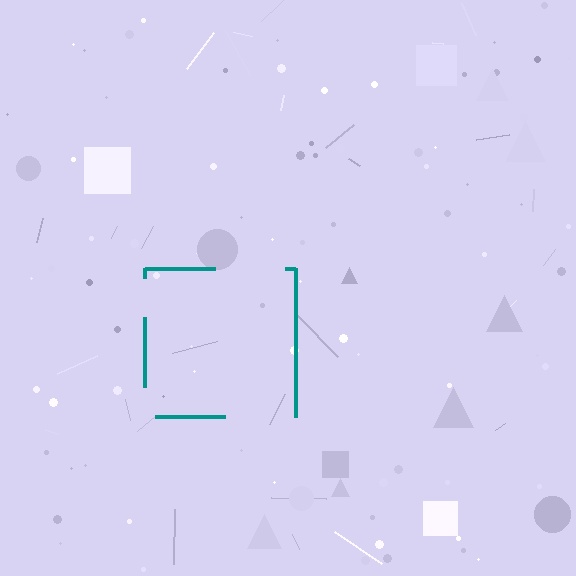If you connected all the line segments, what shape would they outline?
They would outline a square.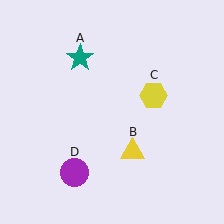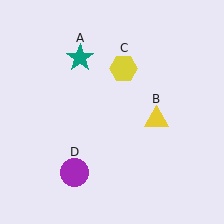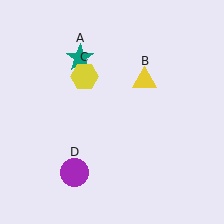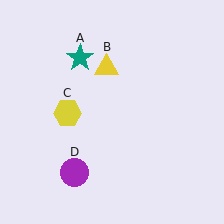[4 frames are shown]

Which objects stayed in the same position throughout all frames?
Teal star (object A) and purple circle (object D) remained stationary.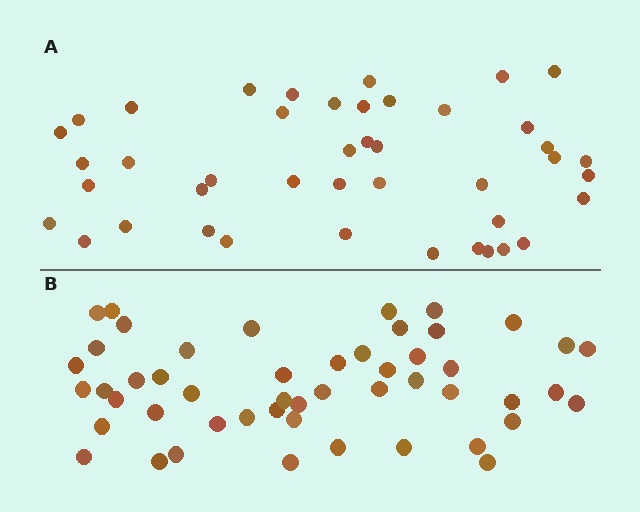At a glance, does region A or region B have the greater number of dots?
Region B (the bottom region) has more dots.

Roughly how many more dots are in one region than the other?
Region B has roughly 8 or so more dots than region A.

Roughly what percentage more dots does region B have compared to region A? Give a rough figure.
About 15% more.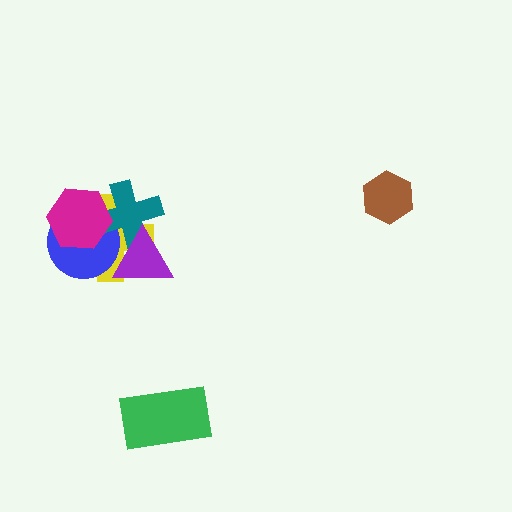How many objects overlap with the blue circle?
4 objects overlap with the blue circle.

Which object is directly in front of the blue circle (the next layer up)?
The teal cross is directly in front of the blue circle.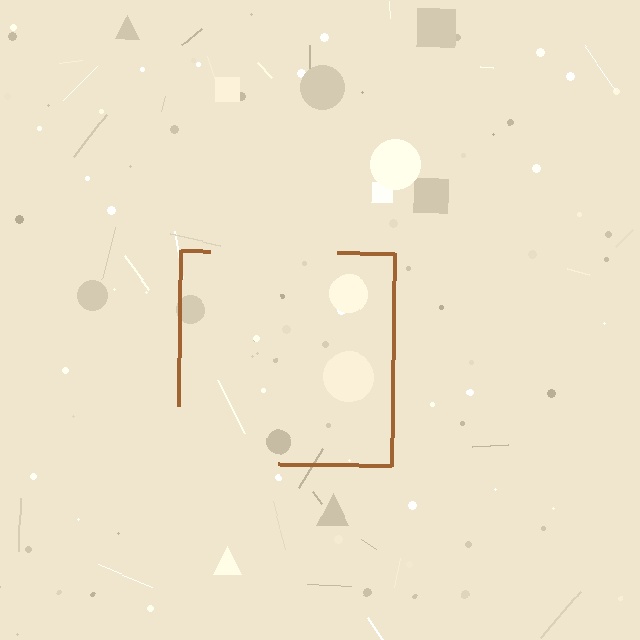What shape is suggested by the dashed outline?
The dashed outline suggests a square.